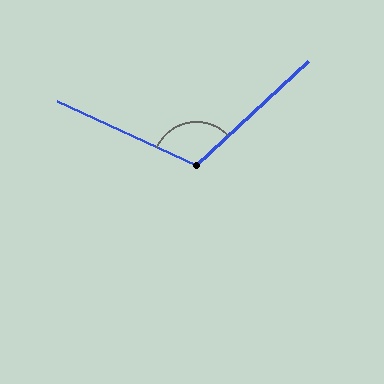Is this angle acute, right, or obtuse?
It is obtuse.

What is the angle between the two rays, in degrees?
Approximately 113 degrees.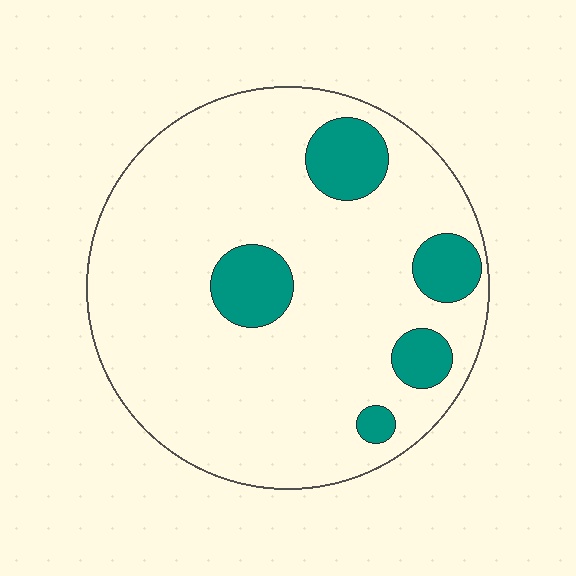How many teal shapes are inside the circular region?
5.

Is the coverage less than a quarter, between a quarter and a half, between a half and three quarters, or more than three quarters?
Less than a quarter.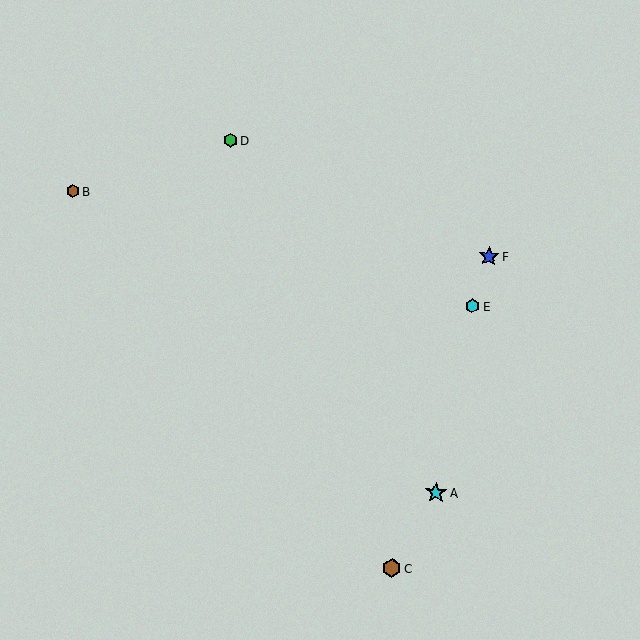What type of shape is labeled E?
Shape E is a cyan hexagon.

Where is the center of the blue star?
The center of the blue star is at (489, 256).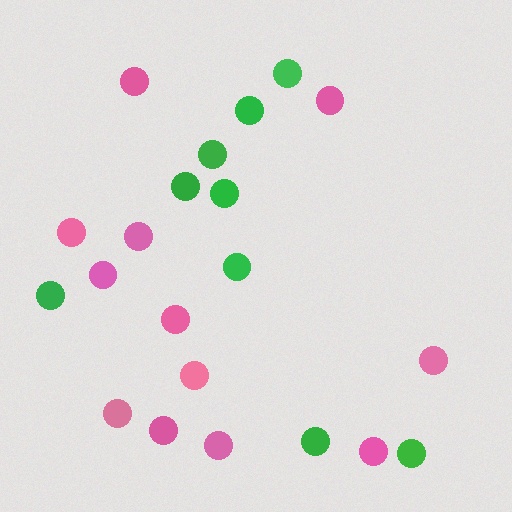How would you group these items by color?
There are 2 groups: one group of pink circles (12) and one group of green circles (9).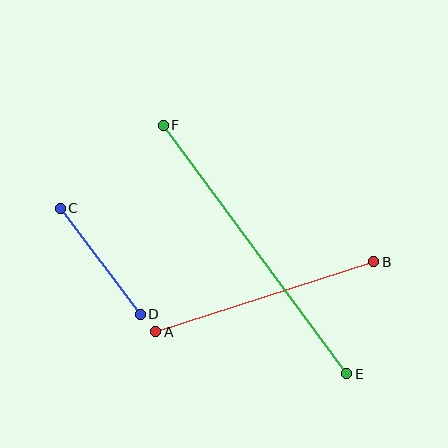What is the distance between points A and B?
The distance is approximately 229 pixels.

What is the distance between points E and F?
The distance is approximately 309 pixels.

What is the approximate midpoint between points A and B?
The midpoint is at approximately (265, 297) pixels.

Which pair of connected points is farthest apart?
Points E and F are farthest apart.